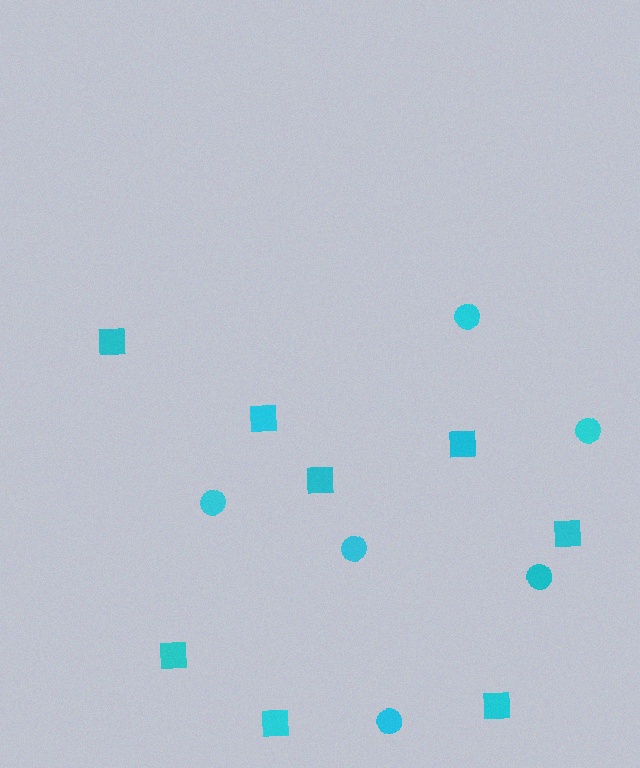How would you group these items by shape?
There are 2 groups: one group of circles (6) and one group of squares (8).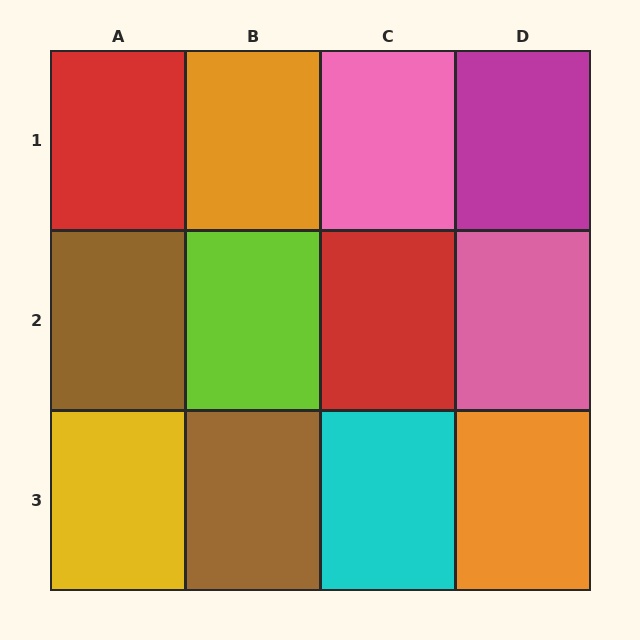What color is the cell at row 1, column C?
Pink.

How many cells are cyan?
1 cell is cyan.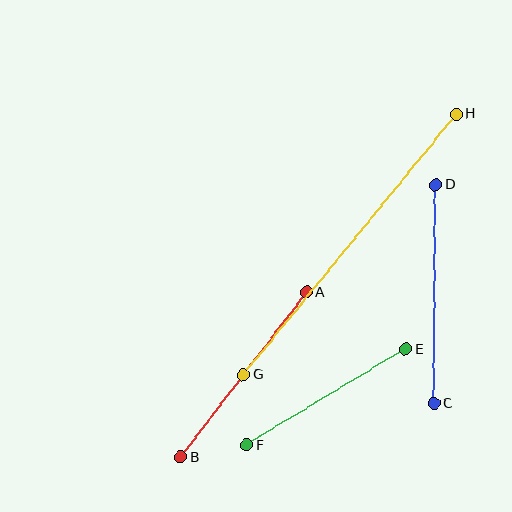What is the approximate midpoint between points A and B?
The midpoint is at approximately (243, 375) pixels.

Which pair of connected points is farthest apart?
Points G and H are farthest apart.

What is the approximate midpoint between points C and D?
The midpoint is at approximately (435, 294) pixels.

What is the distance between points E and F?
The distance is approximately 186 pixels.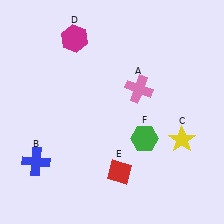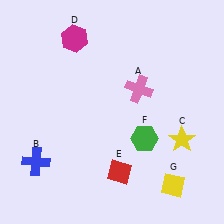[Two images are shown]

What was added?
A yellow diamond (G) was added in Image 2.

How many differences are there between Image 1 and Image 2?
There is 1 difference between the two images.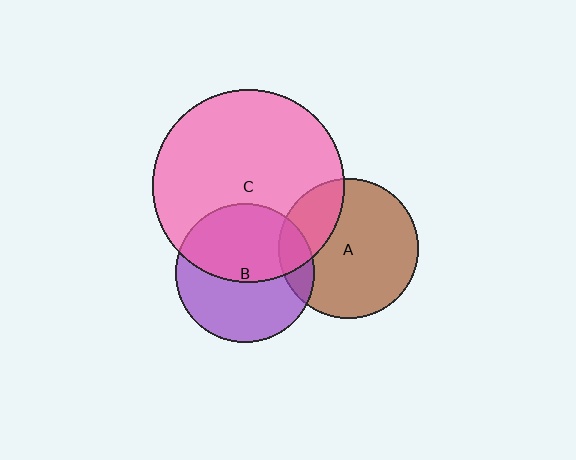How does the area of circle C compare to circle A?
Approximately 1.9 times.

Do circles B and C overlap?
Yes.